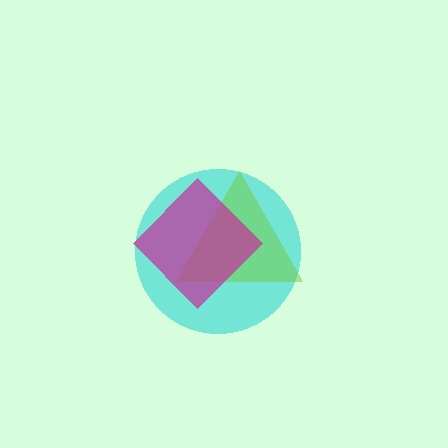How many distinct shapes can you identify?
There are 3 distinct shapes: a cyan circle, a lime triangle, a magenta diamond.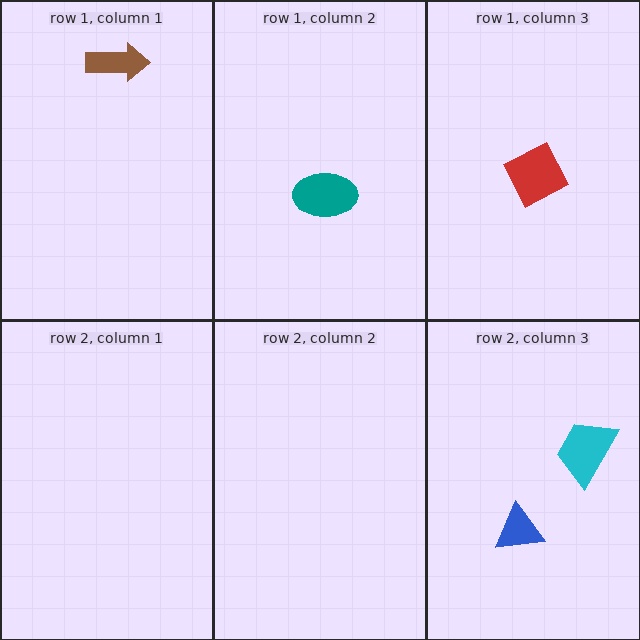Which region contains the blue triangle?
The row 2, column 3 region.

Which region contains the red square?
The row 1, column 3 region.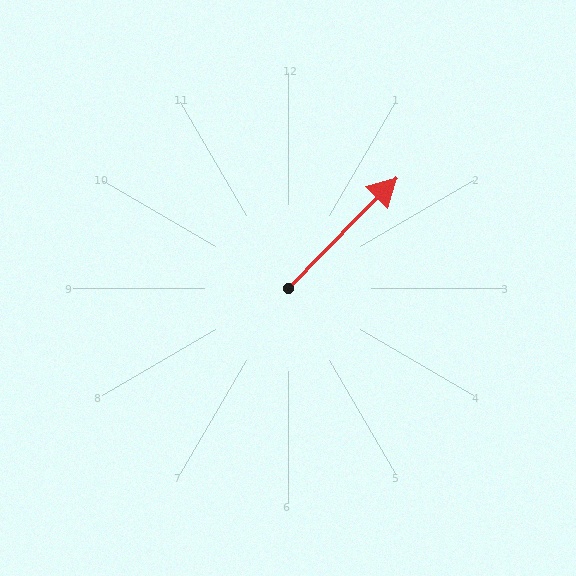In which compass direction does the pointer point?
Northeast.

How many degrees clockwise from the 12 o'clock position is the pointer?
Approximately 44 degrees.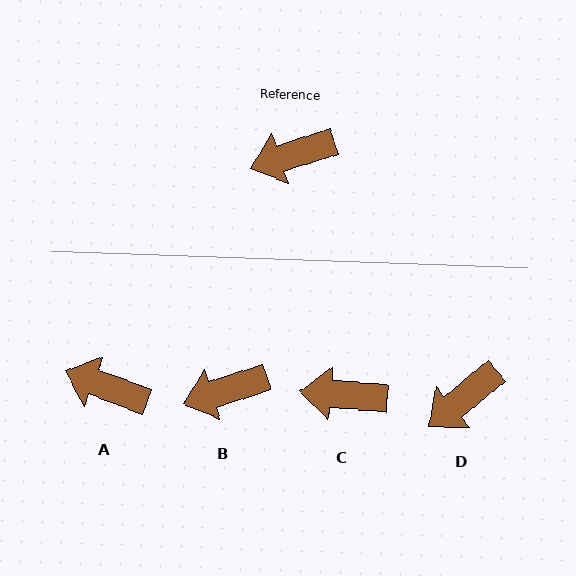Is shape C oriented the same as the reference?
No, it is off by about 22 degrees.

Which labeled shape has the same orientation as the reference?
B.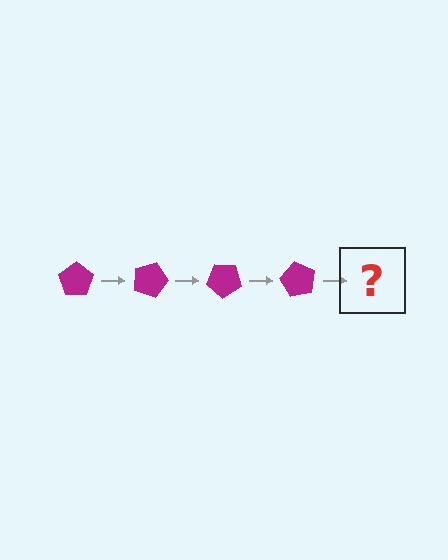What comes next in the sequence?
The next element should be a magenta pentagon rotated 80 degrees.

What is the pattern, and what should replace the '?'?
The pattern is that the pentagon rotates 20 degrees each step. The '?' should be a magenta pentagon rotated 80 degrees.